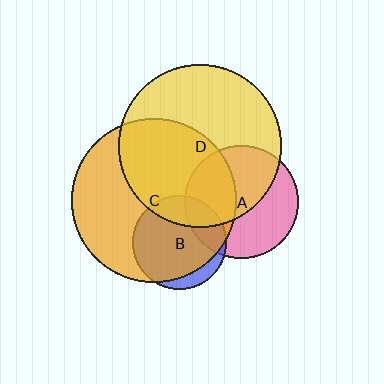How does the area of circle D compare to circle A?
Approximately 2.1 times.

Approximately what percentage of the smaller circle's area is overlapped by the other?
Approximately 25%.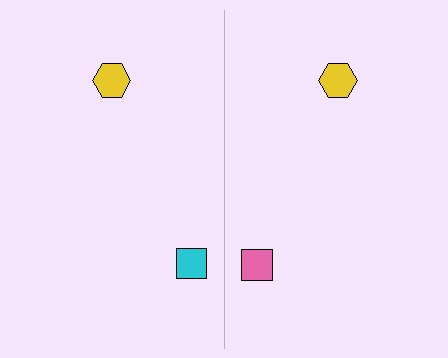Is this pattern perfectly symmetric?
No, the pattern is not perfectly symmetric. The pink square on the right side breaks the symmetry — its mirror counterpart is cyan.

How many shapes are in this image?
There are 4 shapes in this image.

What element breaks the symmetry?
The pink square on the right side breaks the symmetry — its mirror counterpart is cyan.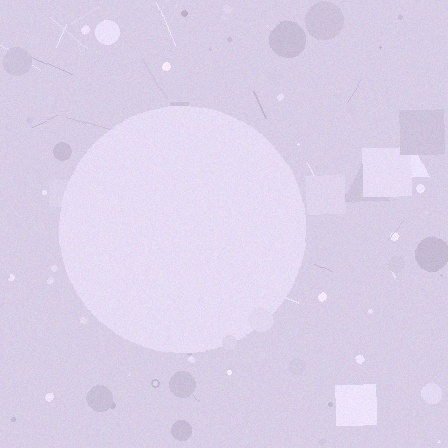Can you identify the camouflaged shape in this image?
The camouflaged shape is a circle.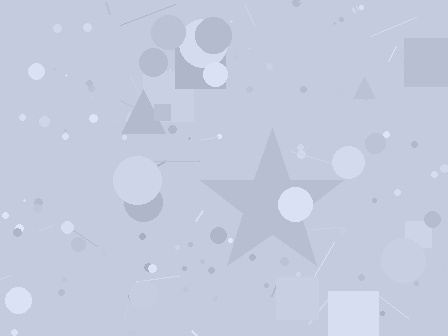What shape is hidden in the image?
A star is hidden in the image.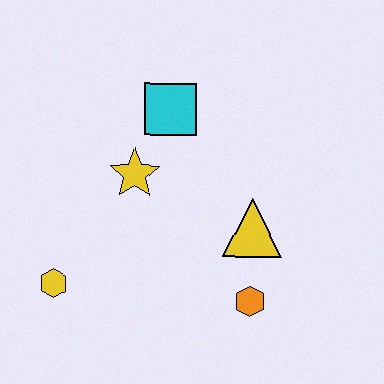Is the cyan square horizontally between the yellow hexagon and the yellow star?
No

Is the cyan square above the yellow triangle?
Yes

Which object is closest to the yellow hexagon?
The yellow star is closest to the yellow hexagon.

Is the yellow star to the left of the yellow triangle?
Yes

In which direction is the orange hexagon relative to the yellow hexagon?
The orange hexagon is to the right of the yellow hexagon.